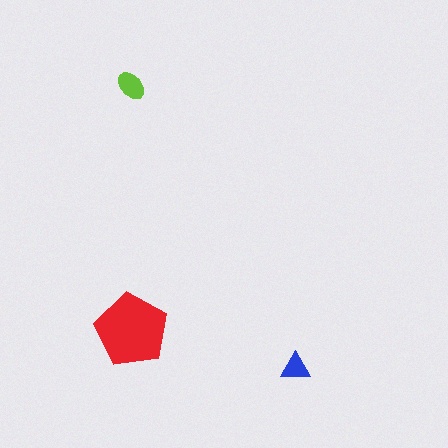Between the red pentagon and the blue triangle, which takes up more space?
The red pentagon.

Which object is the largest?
The red pentagon.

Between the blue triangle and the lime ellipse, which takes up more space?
The lime ellipse.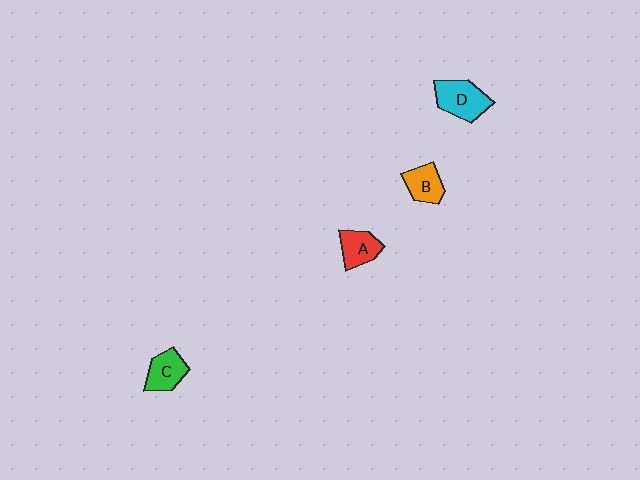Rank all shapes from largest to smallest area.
From largest to smallest: D (cyan), C (green), A (red), B (orange).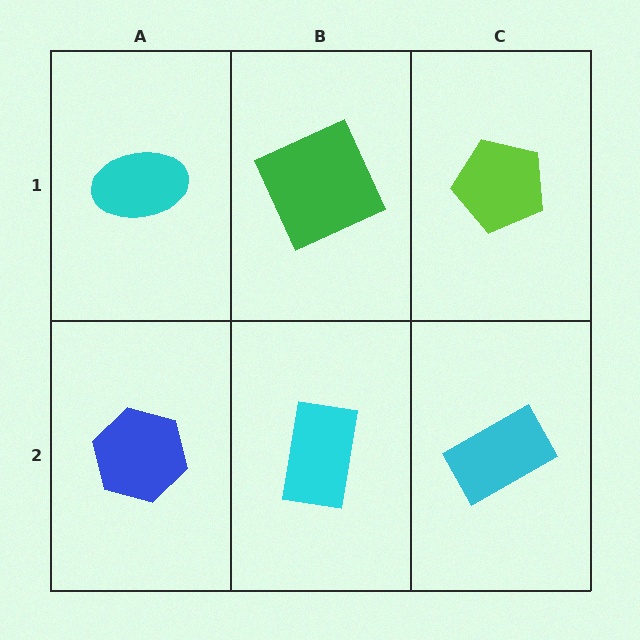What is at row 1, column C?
A lime pentagon.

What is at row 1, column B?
A green square.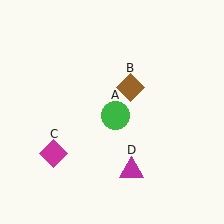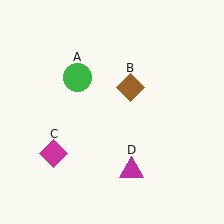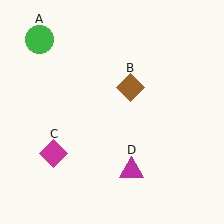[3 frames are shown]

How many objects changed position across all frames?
1 object changed position: green circle (object A).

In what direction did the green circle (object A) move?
The green circle (object A) moved up and to the left.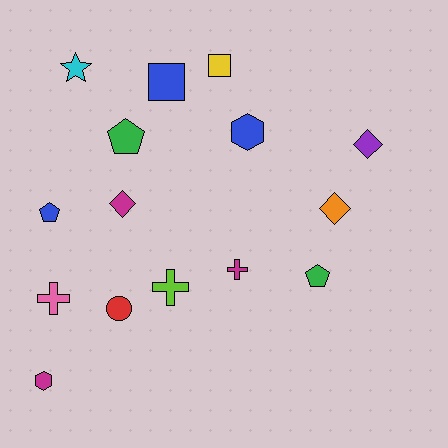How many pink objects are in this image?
There is 1 pink object.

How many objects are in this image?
There are 15 objects.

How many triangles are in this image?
There are no triangles.